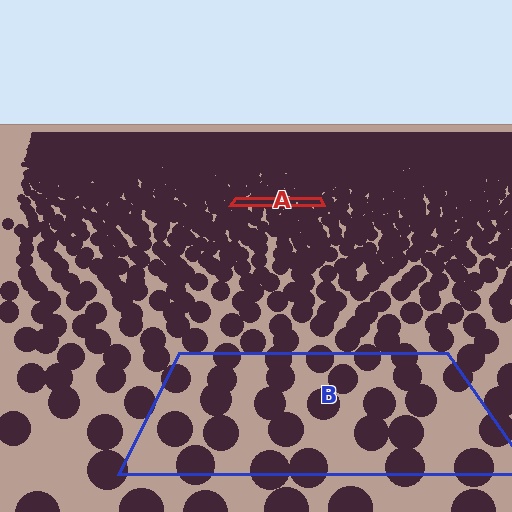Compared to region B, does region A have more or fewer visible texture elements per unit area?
Region A has more texture elements per unit area — they are packed more densely because it is farther away.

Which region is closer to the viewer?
Region B is closer. The texture elements there are larger and more spread out.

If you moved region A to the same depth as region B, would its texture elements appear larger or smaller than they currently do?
They would appear larger. At a closer depth, the same texture elements are projected at a bigger on-screen size.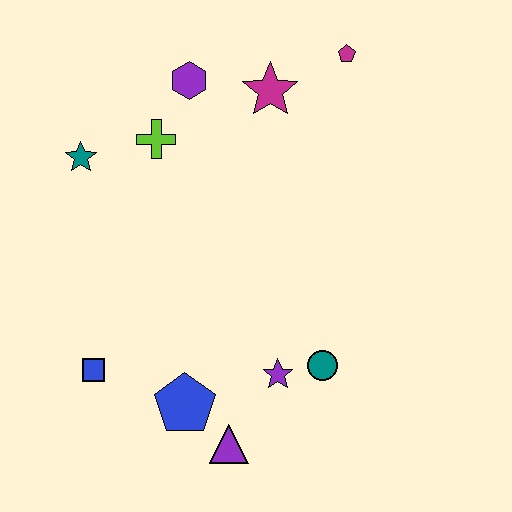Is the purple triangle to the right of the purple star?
No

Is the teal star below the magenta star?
Yes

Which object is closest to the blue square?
The blue pentagon is closest to the blue square.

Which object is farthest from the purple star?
The magenta pentagon is farthest from the purple star.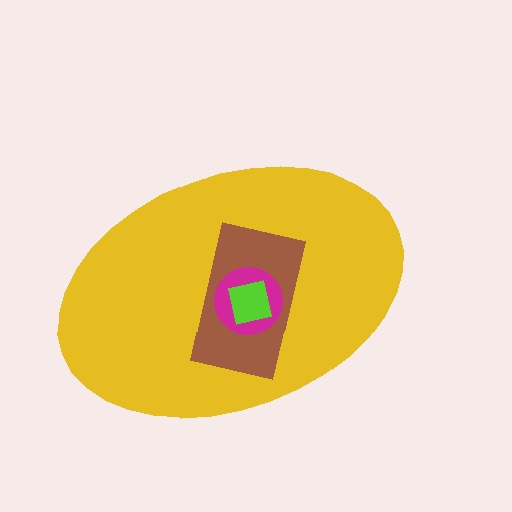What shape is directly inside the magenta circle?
The lime square.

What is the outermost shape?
The yellow ellipse.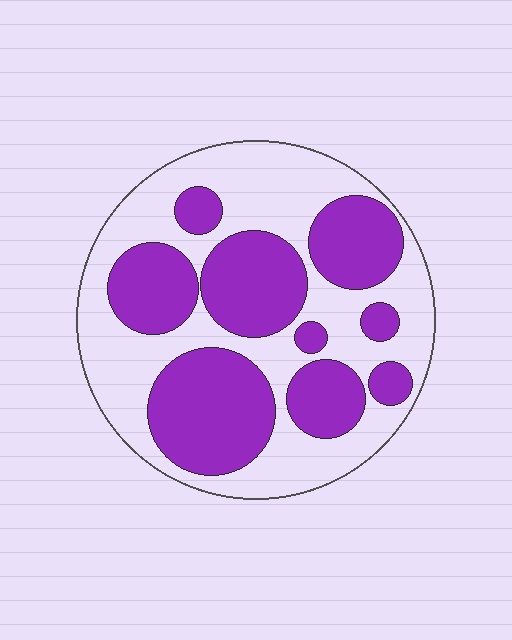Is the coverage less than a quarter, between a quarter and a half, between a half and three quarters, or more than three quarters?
Between a quarter and a half.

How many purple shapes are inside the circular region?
9.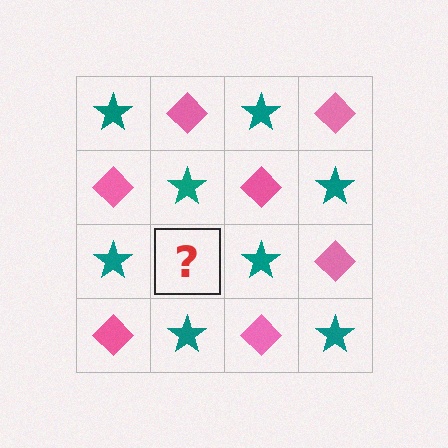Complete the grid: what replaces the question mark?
The question mark should be replaced with a pink diamond.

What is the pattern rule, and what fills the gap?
The rule is that it alternates teal star and pink diamond in a checkerboard pattern. The gap should be filled with a pink diamond.